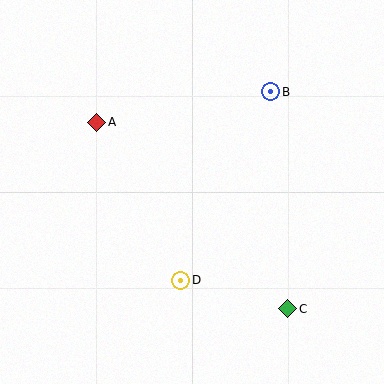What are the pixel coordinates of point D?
Point D is at (181, 280).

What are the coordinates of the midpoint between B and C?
The midpoint between B and C is at (279, 200).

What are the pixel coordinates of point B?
Point B is at (271, 92).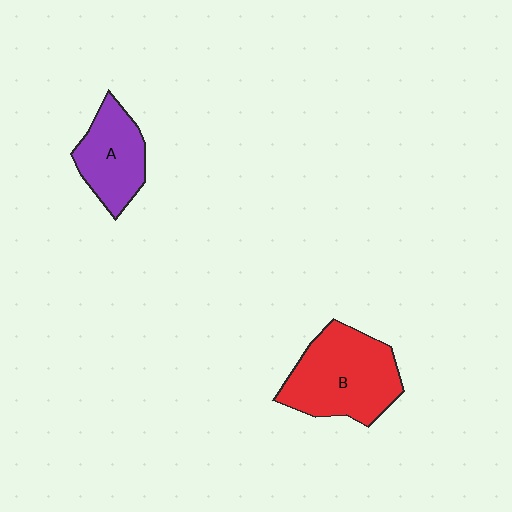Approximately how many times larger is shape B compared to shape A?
Approximately 1.5 times.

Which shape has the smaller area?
Shape A (purple).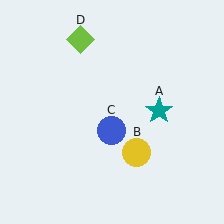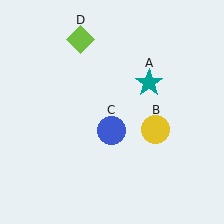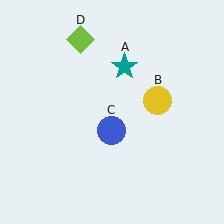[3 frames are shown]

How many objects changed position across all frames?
2 objects changed position: teal star (object A), yellow circle (object B).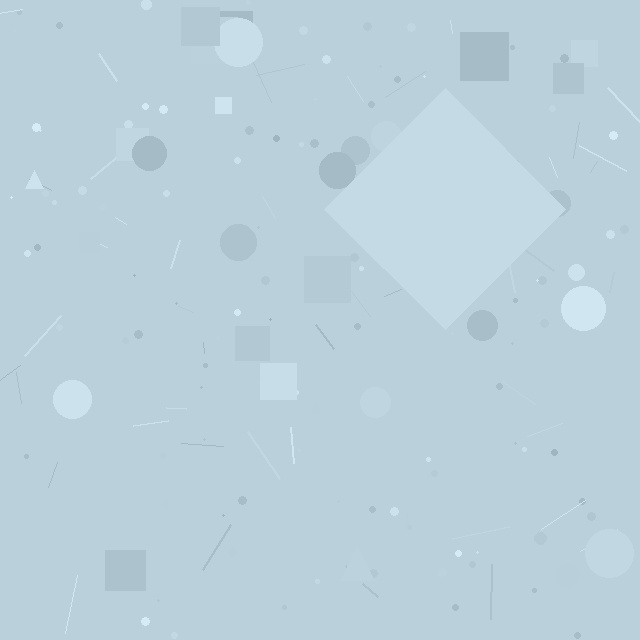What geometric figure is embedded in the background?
A diamond is embedded in the background.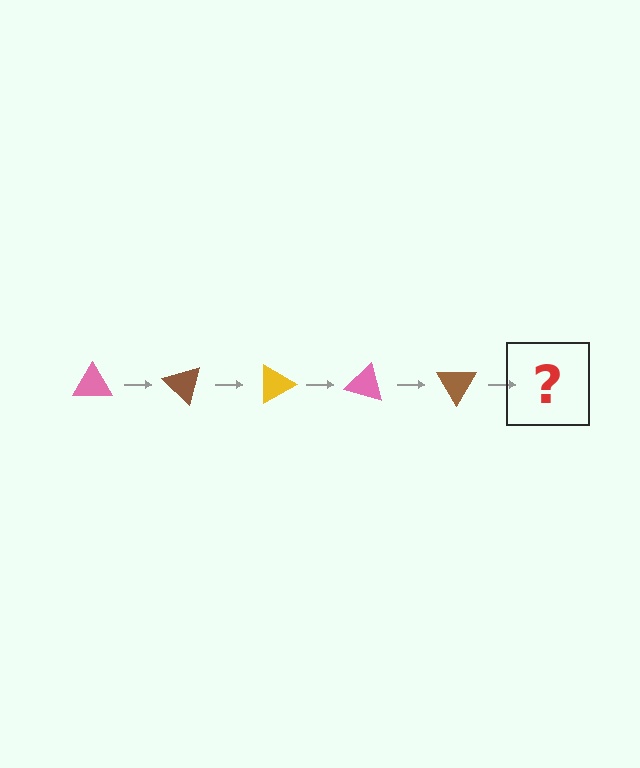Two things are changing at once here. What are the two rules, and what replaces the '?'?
The two rules are that it rotates 45 degrees each step and the color cycles through pink, brown, and yellow. The '?' should be a yellow triangle, rotated 225 degrees from the start.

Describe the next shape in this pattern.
It should be a yellow triangle, rotated 225 degrees from the start.